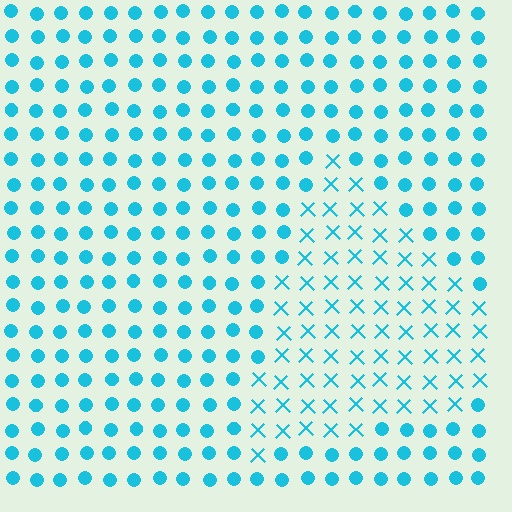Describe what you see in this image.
The image is filled with small cyan elements arranged in a uniform grid. A triangle-shaped region contains X marks, while the surrounding area contains circles. The boundary is defined purely by the change in element shape.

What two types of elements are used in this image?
The image uses X marks inside the triangle region and circles outside it.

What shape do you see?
I see a triangle.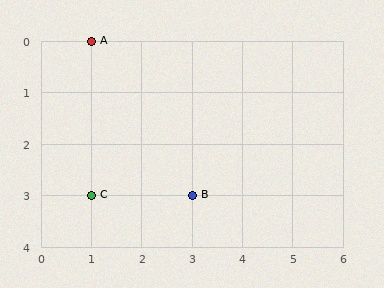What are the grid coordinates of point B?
Point B is at grid coordinates (3, 3).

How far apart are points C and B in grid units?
Points C and B are 2 columns apart.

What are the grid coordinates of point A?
Point A is at grid coordinates (1, 0).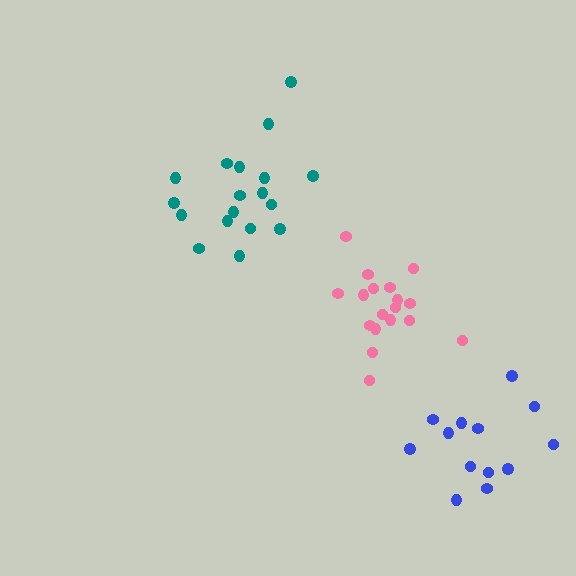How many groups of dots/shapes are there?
There are 3 groups.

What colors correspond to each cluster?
The clusters are colored: teal, pink, blue.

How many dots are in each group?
Group 1: 18 dots, Group 2: 18 dots, Group 3: 13 dots (49 total).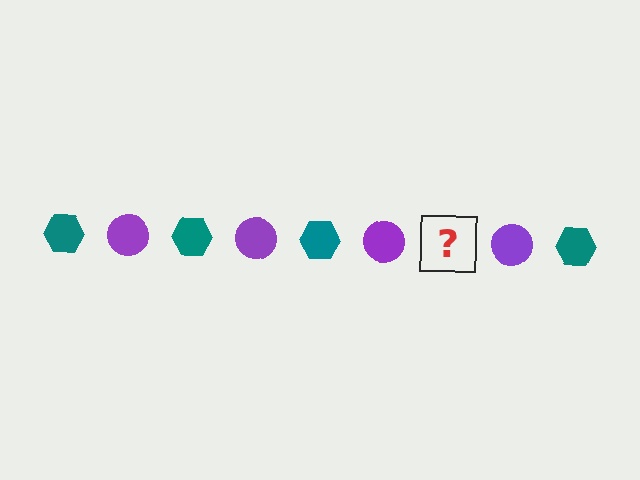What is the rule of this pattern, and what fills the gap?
The rule is that the pattern alternates between teal hexagon and purple circle. The gap should be filled with a teal hexagon.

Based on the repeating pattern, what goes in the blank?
The blank should be a teal hexagon.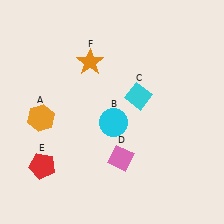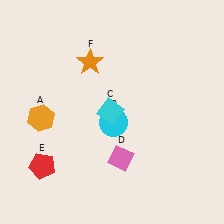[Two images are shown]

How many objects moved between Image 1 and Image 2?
1 object moved between the two images.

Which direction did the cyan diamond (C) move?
The cyan diamond (C) moved left.